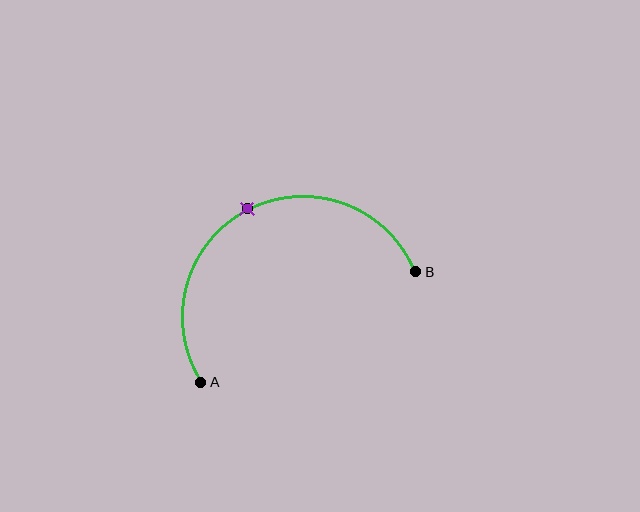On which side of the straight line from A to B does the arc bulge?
The arc bulges above the straight line connecting A and B.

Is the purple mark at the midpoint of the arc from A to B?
Yes. The purple mark lies on the arc at equal arc-length from both A and B — it is the arc midpoint.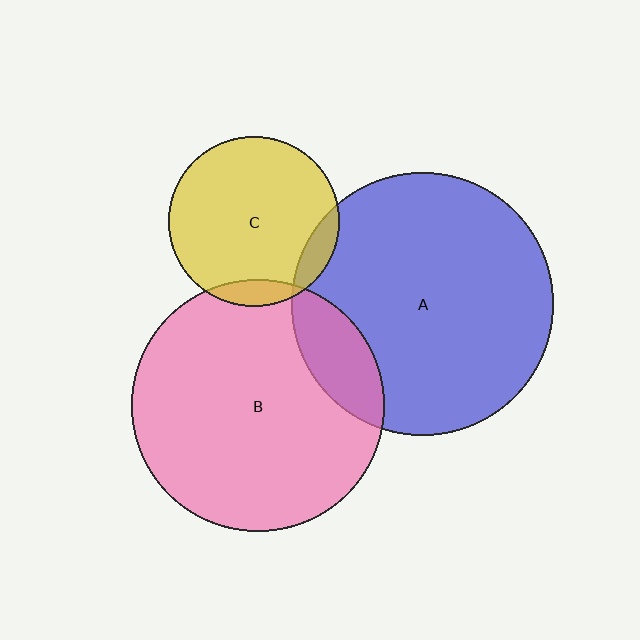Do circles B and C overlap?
Yes.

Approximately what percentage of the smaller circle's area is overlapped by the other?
Approximately 10%.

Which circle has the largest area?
Circle A (blue).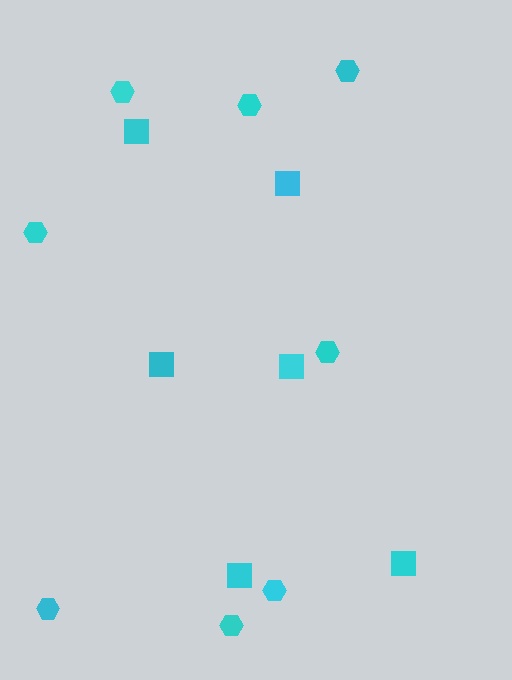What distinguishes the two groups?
There are 2 groups: one group of hexagons (8) and one group of squares (6).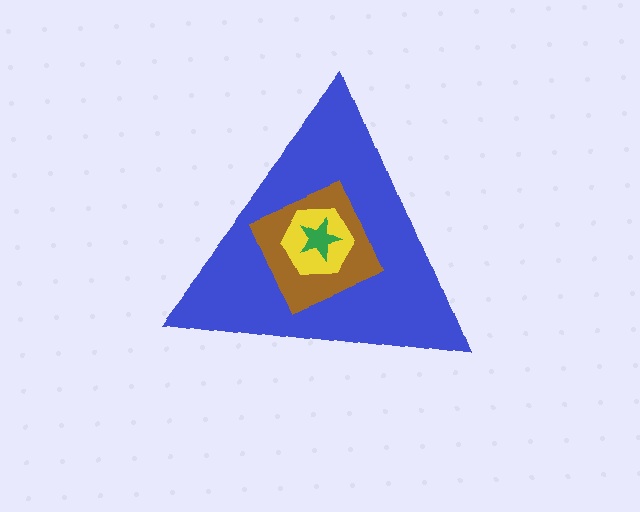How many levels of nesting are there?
4.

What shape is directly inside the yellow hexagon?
The green star.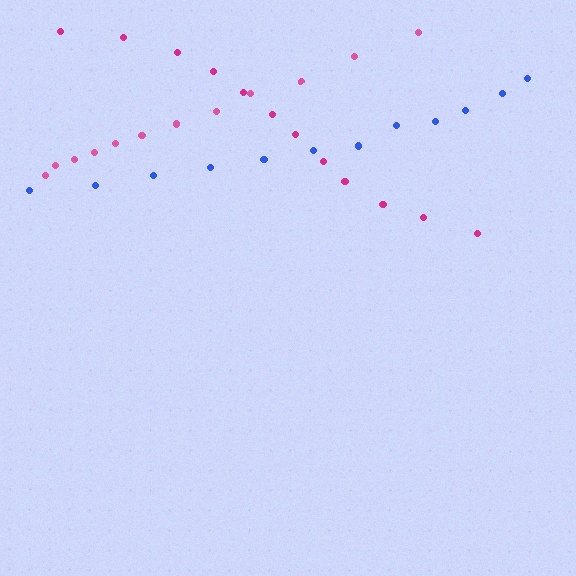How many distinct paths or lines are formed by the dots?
There are 3 distinct paths.